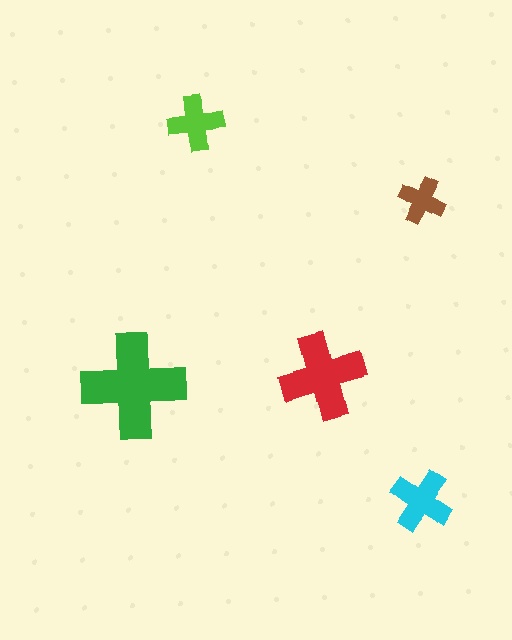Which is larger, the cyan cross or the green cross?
The green one.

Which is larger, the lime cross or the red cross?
The red one.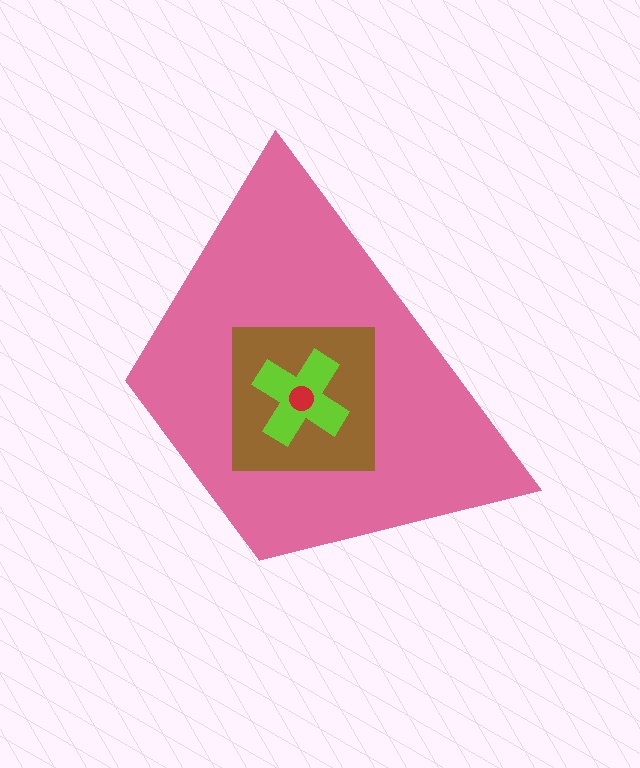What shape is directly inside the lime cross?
The red circle.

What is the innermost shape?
The red circle.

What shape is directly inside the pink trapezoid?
The brown square.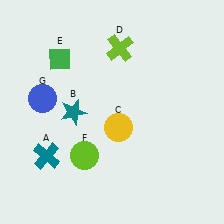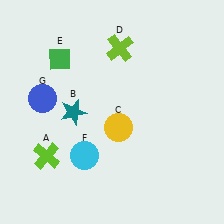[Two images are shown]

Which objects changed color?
A changed from teal to lime. F changed from lime to cyan.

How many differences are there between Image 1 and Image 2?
There are 2 differences between the two images.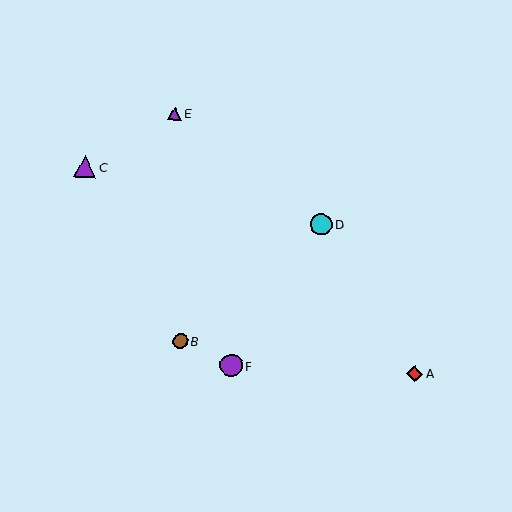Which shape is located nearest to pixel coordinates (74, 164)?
The purple triangle (labeled C) at (85, 167) is nearest to that location.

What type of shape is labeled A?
Shape A is a red diamond.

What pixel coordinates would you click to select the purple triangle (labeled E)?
Click at (175, 114) to select the purple triangle E.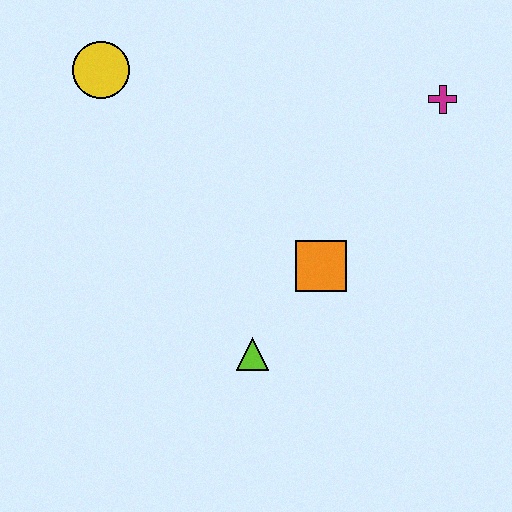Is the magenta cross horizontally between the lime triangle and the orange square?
No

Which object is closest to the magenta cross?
The orange square is closest to the magenta cross.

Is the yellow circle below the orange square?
No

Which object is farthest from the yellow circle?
The magenta cross is farthest from the yellow circle.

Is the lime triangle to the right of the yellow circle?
Yes